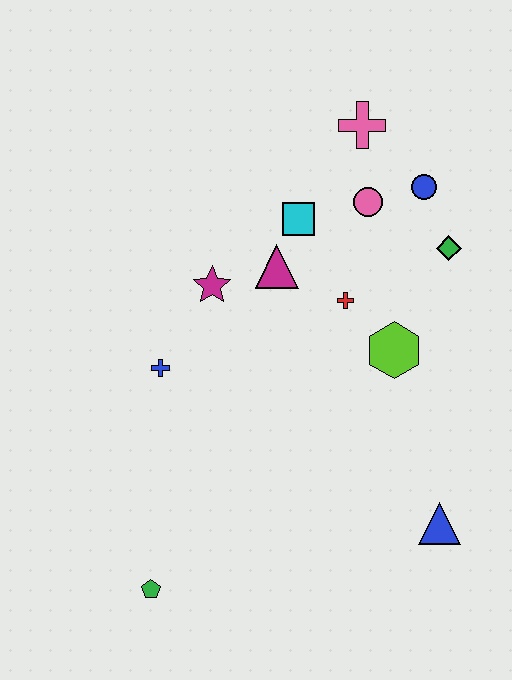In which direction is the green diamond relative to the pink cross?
The green diamond is below the pink cross.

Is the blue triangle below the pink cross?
Yes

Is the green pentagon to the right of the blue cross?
No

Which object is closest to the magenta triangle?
The cyan square is closest to the magenta triangle.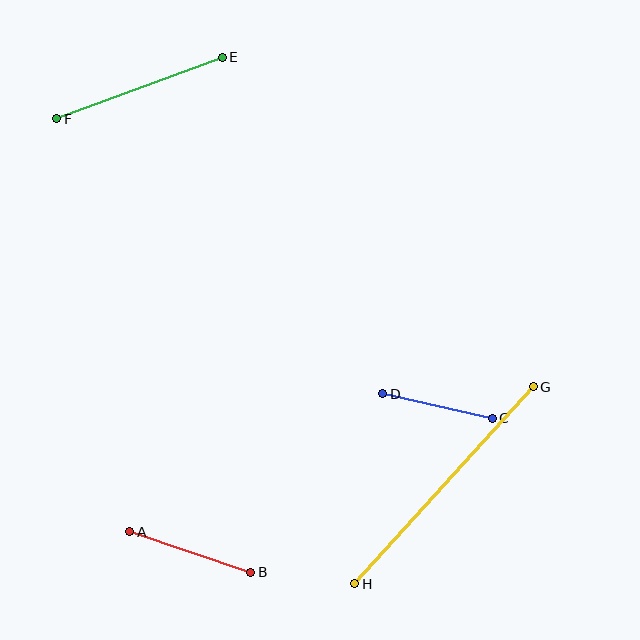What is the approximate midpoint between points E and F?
The midpoint is at approximately (140, 88) pixels.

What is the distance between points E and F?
The distance is approximately 177 pixels.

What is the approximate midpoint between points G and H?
The midpoint is at approximately (444, 485) pixels.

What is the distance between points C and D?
The distance is approximately 112 pixels.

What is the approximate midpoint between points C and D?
The midpoint is at approximately (438, 406) pixels.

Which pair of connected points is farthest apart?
Points G and H are farthest apart.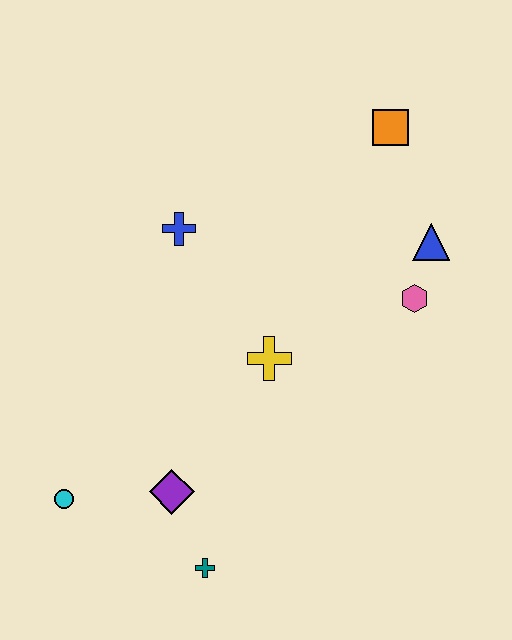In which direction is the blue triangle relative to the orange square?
The blue triangle is below the orange square.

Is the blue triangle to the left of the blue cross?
No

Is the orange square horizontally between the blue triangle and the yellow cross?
Yes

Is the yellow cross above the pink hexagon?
No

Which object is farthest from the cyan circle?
The orange square is farthest from the cyan circle.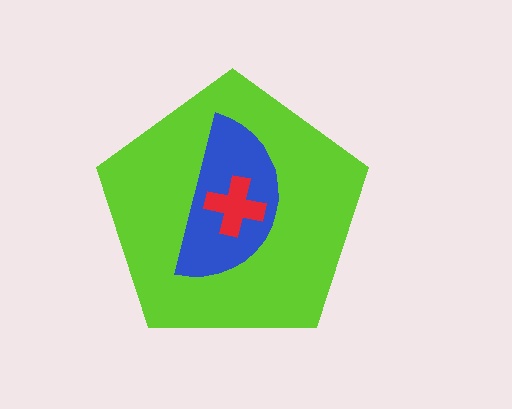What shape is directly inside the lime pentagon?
The blue semicircle.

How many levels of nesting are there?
3.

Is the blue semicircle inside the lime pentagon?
Yes.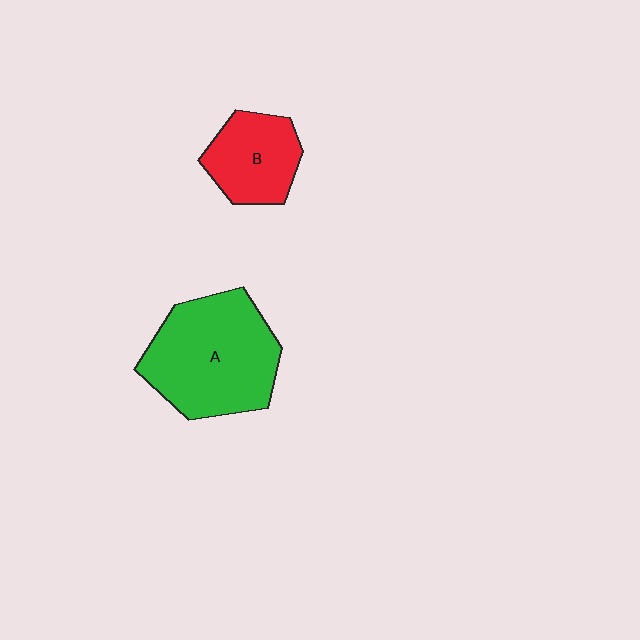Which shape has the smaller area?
Shape B (red).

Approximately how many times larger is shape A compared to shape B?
Approximately 1.9 times.